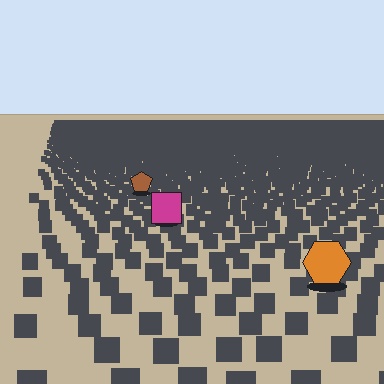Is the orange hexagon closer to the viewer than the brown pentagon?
Yes. The orange hexagon is closer — you can tell from the texture gradient: the ground texture is coarser near it.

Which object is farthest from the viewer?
The brown pentagon is farthest from the viewer. It appears smaller and the ground texture around it is denser.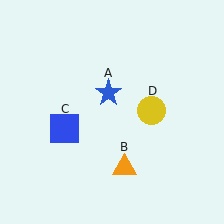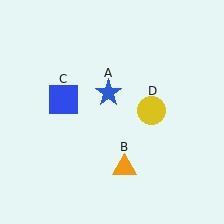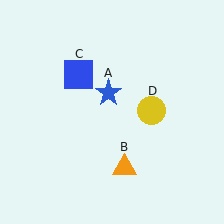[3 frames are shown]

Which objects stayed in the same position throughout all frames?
Blue star (object A) and orange triangle (object B) and yellow circle (object D) remained stationary.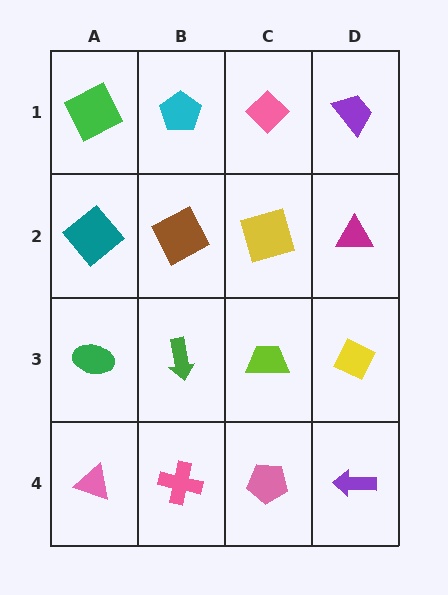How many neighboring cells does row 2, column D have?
3.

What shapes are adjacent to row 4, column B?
A green arrow (row 3, column B), a pink triangle (row 4, column A), a pink pentagon (row 4, column C).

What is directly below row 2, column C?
A lime trapezoid.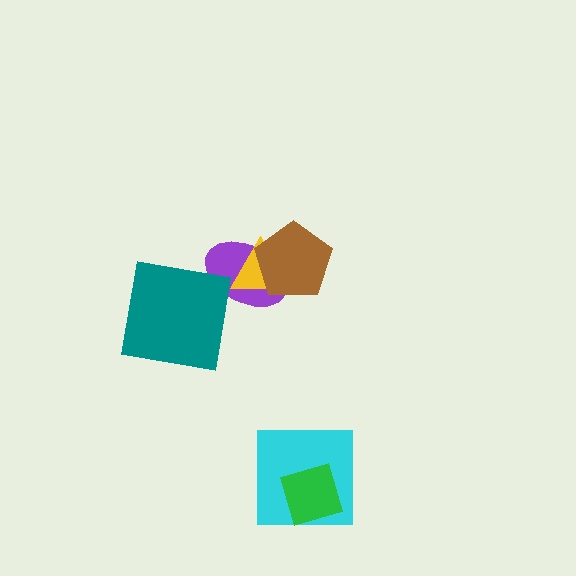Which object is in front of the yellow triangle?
The brown pentagon is in front of the yellow triangle.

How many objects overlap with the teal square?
1 object overlaps with the teal square.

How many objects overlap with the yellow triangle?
2 objects overlap with the yellow triangle.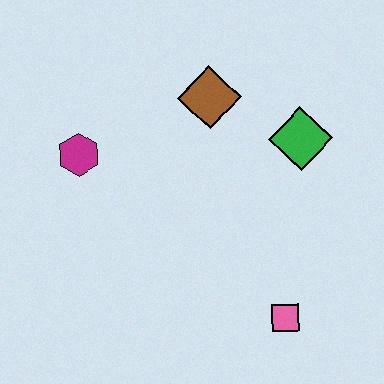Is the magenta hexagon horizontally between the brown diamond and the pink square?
No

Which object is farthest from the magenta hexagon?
The pink square is farthest from the magenta hexagon.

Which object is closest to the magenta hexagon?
The brown diamond is closest to the magenta hexagon.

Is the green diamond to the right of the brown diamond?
Yes